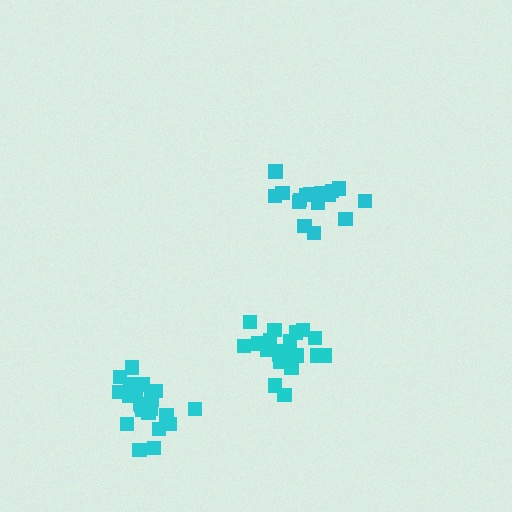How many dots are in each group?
Group 1: 16 dots, Group 2: 21 dots, Group 3: 21 dots (58 total).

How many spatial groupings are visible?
There are 3 spatial groupings.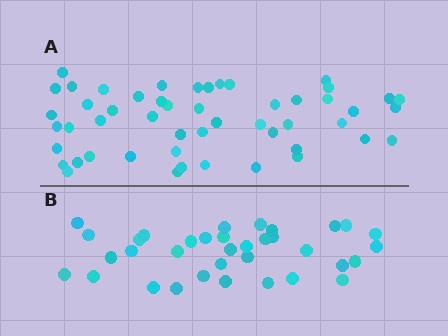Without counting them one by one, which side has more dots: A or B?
Region A (the top region) has more dots.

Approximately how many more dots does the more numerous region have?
Region A has approximately 15 more dots than region B.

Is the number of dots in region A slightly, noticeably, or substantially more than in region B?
Region A has substantially more. The ratio is roughly 1.5 to 1.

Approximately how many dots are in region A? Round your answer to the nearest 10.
About 50 dots. (The exact count is 51, which rounds to 50.)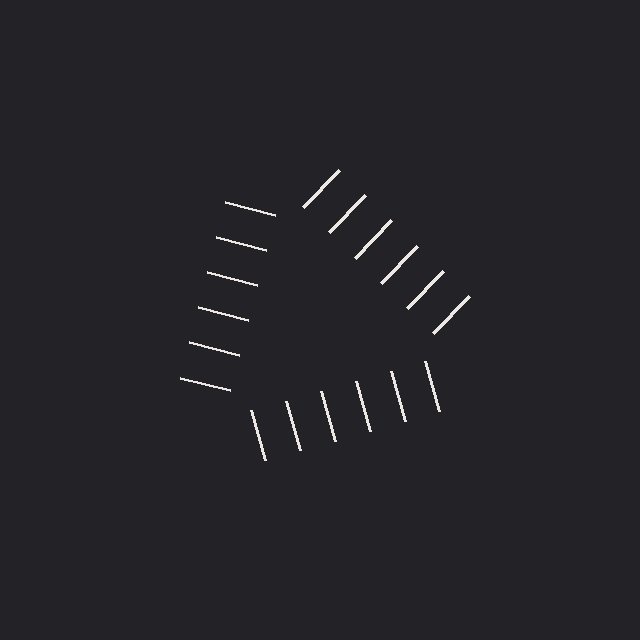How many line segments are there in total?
18 — 6 along each of the 3 edges.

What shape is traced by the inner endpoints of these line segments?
An illusory triangle — the line segments terminate on its edges but no continuous stroke is drawn.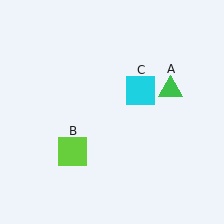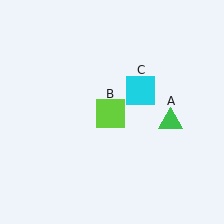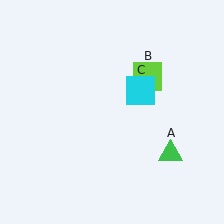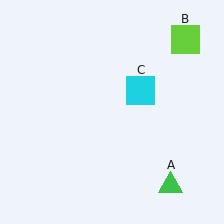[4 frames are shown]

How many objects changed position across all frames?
2 objects changed position: green triangle (object A), lime square (object B).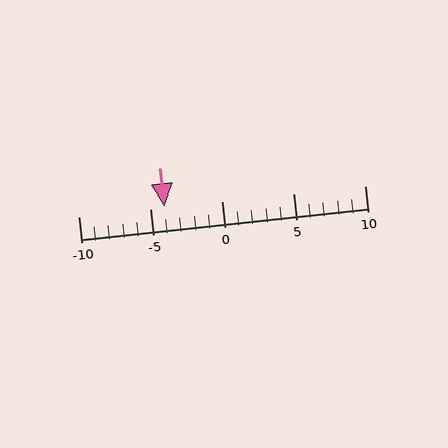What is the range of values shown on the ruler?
The ruler shows values from -10 to 10.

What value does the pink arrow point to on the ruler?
The pink arrow points to approximately -4.